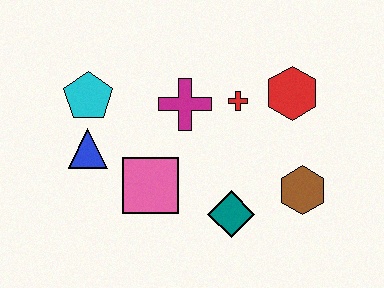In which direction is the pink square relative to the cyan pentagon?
The pink square is below the cyan pentagon.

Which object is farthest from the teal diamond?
The cyan pentagon is farthest from the teal diamond.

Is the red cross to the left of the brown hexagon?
Yes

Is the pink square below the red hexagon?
Yes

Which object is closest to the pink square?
The blue triangle is closest to the pink square.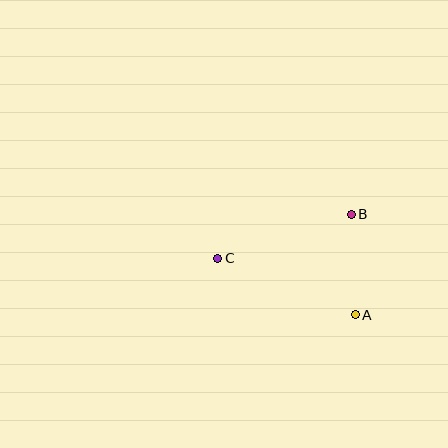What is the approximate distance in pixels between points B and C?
The distance between B and C is approximately 140 pixels.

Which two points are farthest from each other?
Points A and C are farthest from each other.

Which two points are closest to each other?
Points A and B are closest to each other.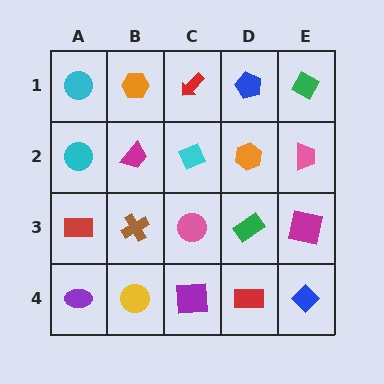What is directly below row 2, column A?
A red rectangle.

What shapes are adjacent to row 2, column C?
A red arrow (row 1, column C), a pink circle (row 3, column C), a magenta trapezoid (row 2, column B), an orange hexagon (row 2, column D).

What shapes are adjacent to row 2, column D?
A blue pentagon (row 1, column D), a green rectangle (row 3, column D), a cyan diamond (row 2, column C), a pink trapezoid (row 2, column E).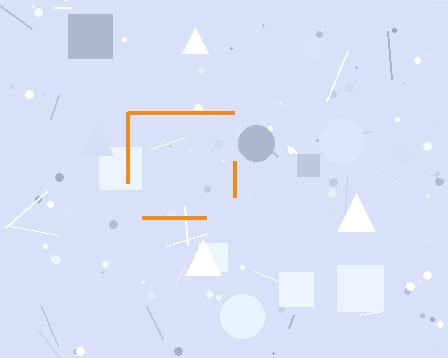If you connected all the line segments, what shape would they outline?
They would outline a square.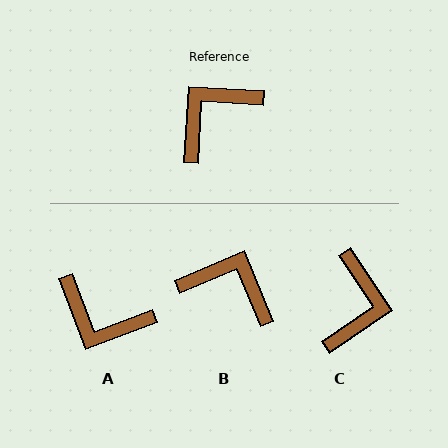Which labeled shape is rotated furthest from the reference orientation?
C, about 143 degrees away.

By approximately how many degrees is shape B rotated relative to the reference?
Approximately 64 degrees clockwise.